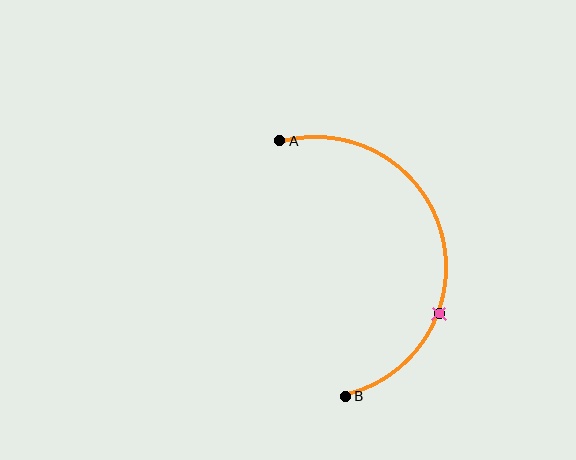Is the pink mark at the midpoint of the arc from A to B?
No. The pink mark lies on the arc but is closer to endpoint B. The arc midpoint would be at the point on the curve equidistant along the arc from both A and B.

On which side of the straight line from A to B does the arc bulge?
The arc bulges to the right of the straight line connecting A and B.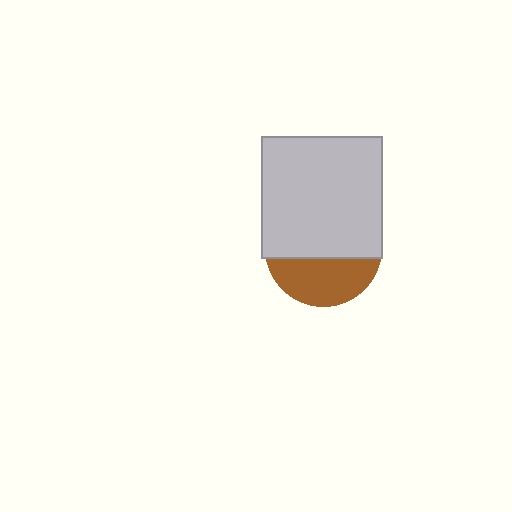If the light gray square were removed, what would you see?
You would see the complete brown circle.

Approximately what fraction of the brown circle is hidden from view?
Roughly 62% of the brown circle is hidden behind the light gray square.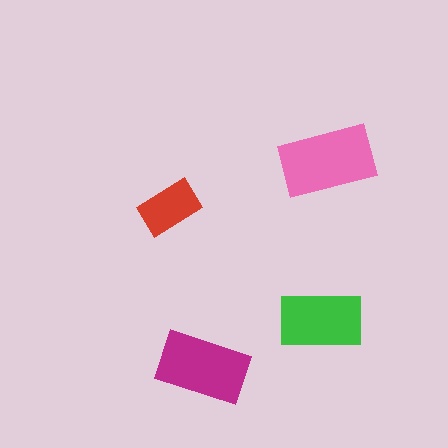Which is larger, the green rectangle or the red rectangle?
The green one.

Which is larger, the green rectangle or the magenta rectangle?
The magenta one.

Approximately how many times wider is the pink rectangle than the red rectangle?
About 1.5 times wider.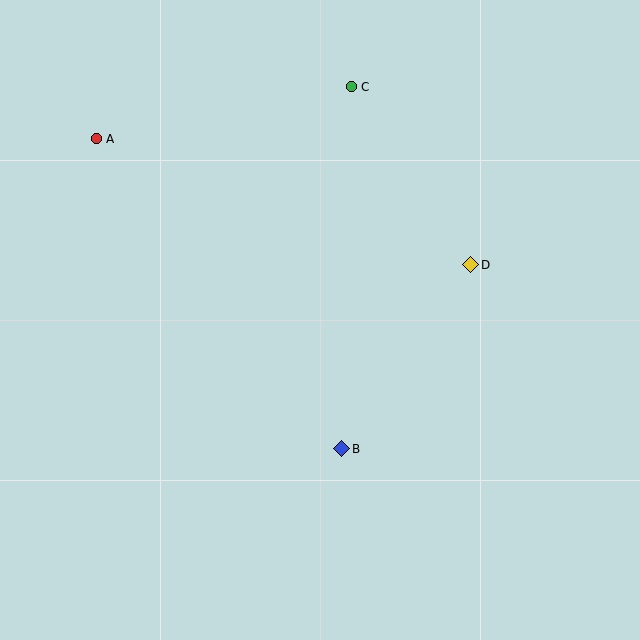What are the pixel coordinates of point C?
Point C is at (351, 87).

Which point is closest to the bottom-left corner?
Point B is closest to the bottom-left corner.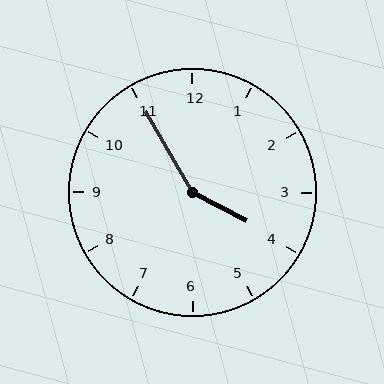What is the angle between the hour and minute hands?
Approximately 148 degrees.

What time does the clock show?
3:55.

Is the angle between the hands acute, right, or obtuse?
It is obtuse.